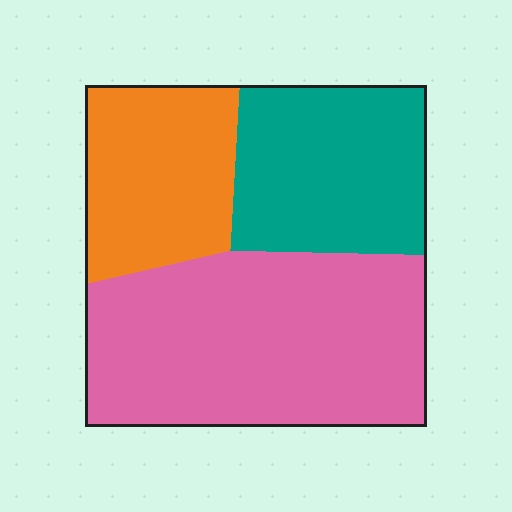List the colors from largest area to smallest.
From largest to smallest: pink, teal, orange.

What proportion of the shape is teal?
Teal takes up about one quarter (1/4) of the shape.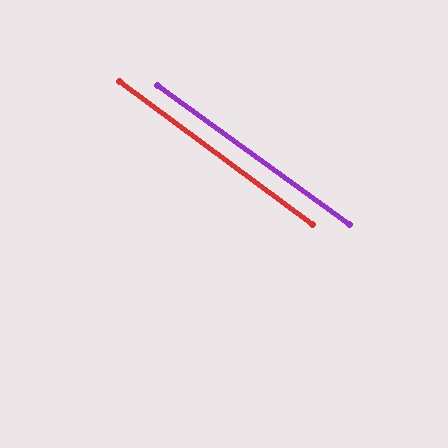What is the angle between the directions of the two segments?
Approximately 0 degrees.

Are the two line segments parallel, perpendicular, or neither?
Parallel — their directions differ by only 0.5°.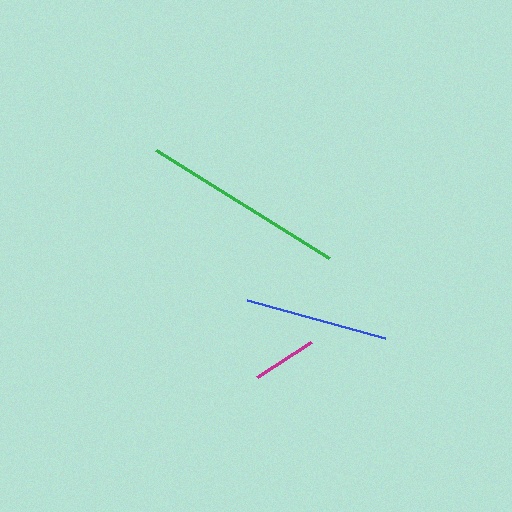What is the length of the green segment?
The green segment is approximately 204 pixels long.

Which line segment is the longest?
The green line is the longest at approximately 204 pixels.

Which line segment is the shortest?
The magenta line is the shortest at approximately 64 pixels.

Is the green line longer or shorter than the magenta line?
The green line is longer than the magenta line.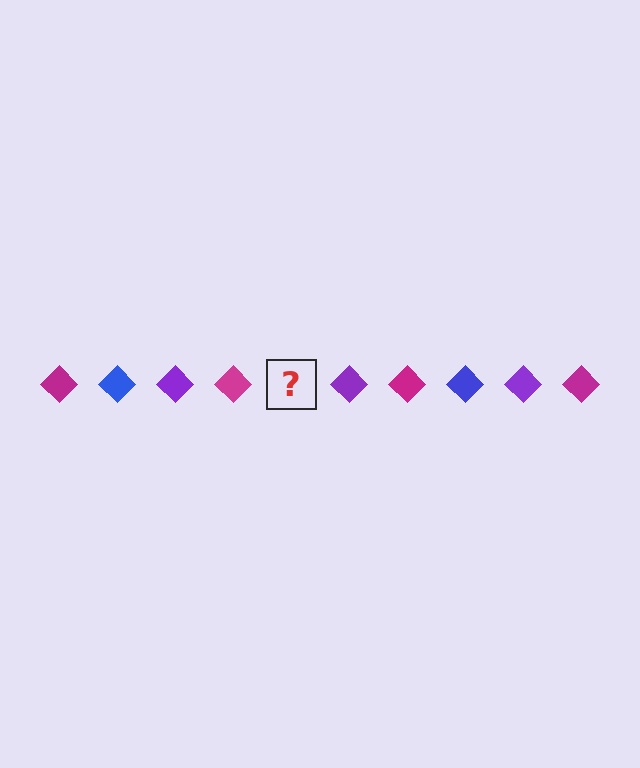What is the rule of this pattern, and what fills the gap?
The rule is that the pattern cycles through magenta, blue, purple diamonds. The gap should be filled with a blue diamond.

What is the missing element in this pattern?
The missing element is a blue diamond.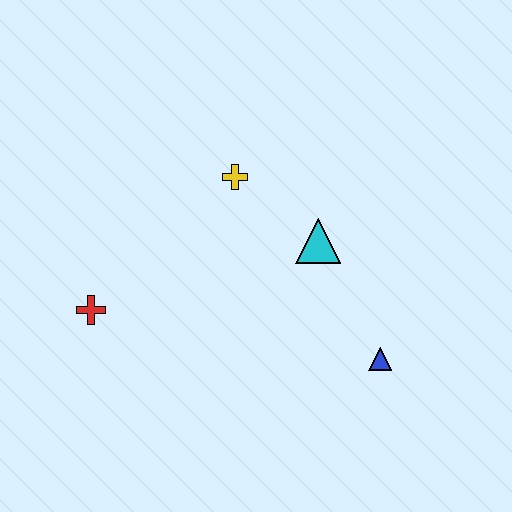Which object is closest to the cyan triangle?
The yellow cross is closest to the cyan triangle.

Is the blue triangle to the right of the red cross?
Yes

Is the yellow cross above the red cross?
Yes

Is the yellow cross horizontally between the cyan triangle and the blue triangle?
No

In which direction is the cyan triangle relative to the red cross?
The cyan triangle is to the right of the red cross.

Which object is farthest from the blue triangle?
The red cross is farthest from the blue triangle.